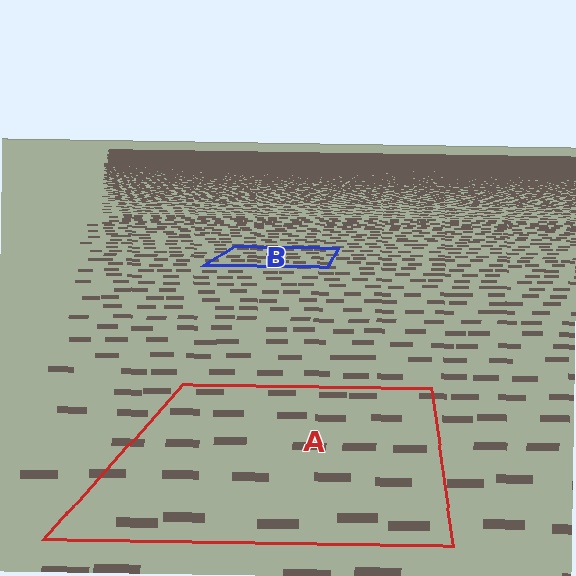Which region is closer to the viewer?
Region A is closer. The texture elements there are larger and more spread out.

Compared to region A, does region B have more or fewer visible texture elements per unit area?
Region B has more texture elements per unit area — they are packed more densely because it is farther away.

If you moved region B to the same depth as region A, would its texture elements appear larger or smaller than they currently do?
They would appear larger. At a closer depth, the same texture elements are projected at a bigger on-screen size.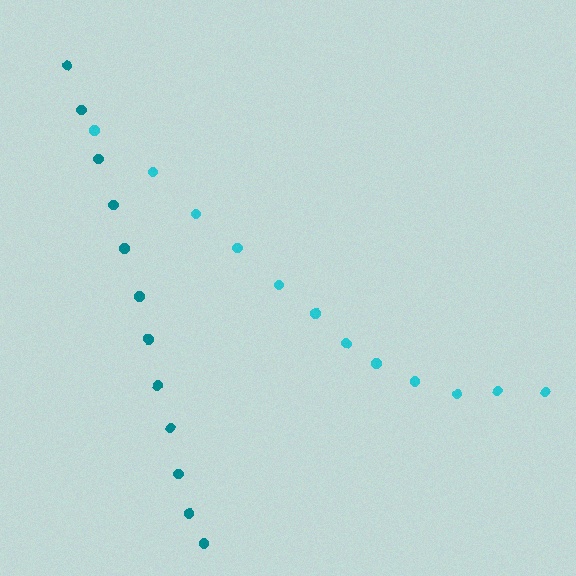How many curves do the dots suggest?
There are 2 distinct paths.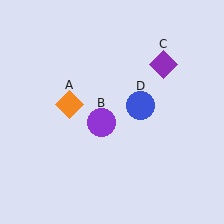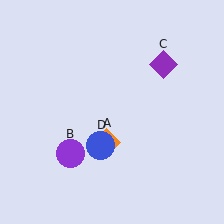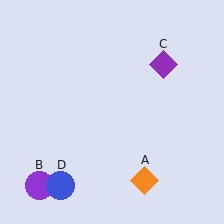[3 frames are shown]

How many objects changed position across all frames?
3 objects changed position: orange diamond (object A), purple circle (object B), blue circle (object D).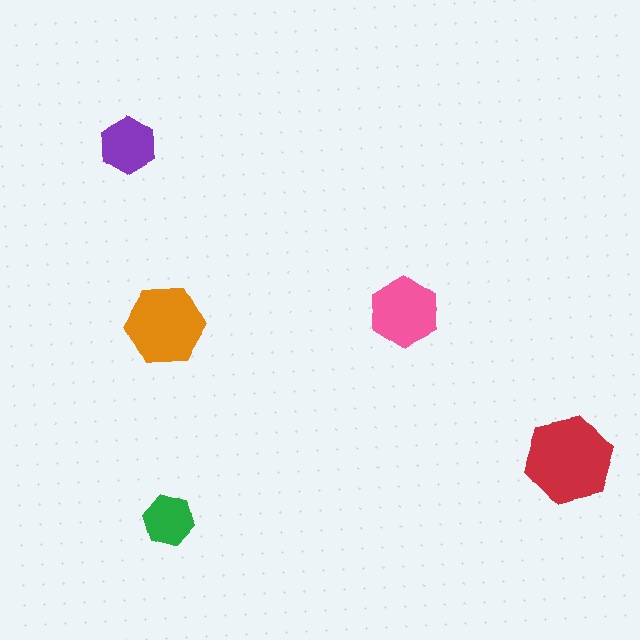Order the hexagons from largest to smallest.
the red one, the orange one, the pink one, the purple one, the green one.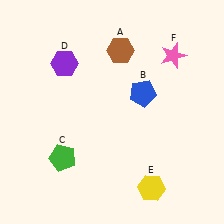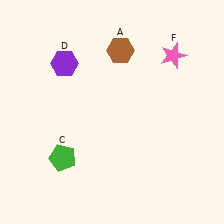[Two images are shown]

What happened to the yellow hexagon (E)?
The yellow hexagon (E) was removed in Image 2. It was in the bottom-right area of Image 1.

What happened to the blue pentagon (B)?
The blue pentagon (B) was removed in Image 2. It was in the top-right area of Image 1.